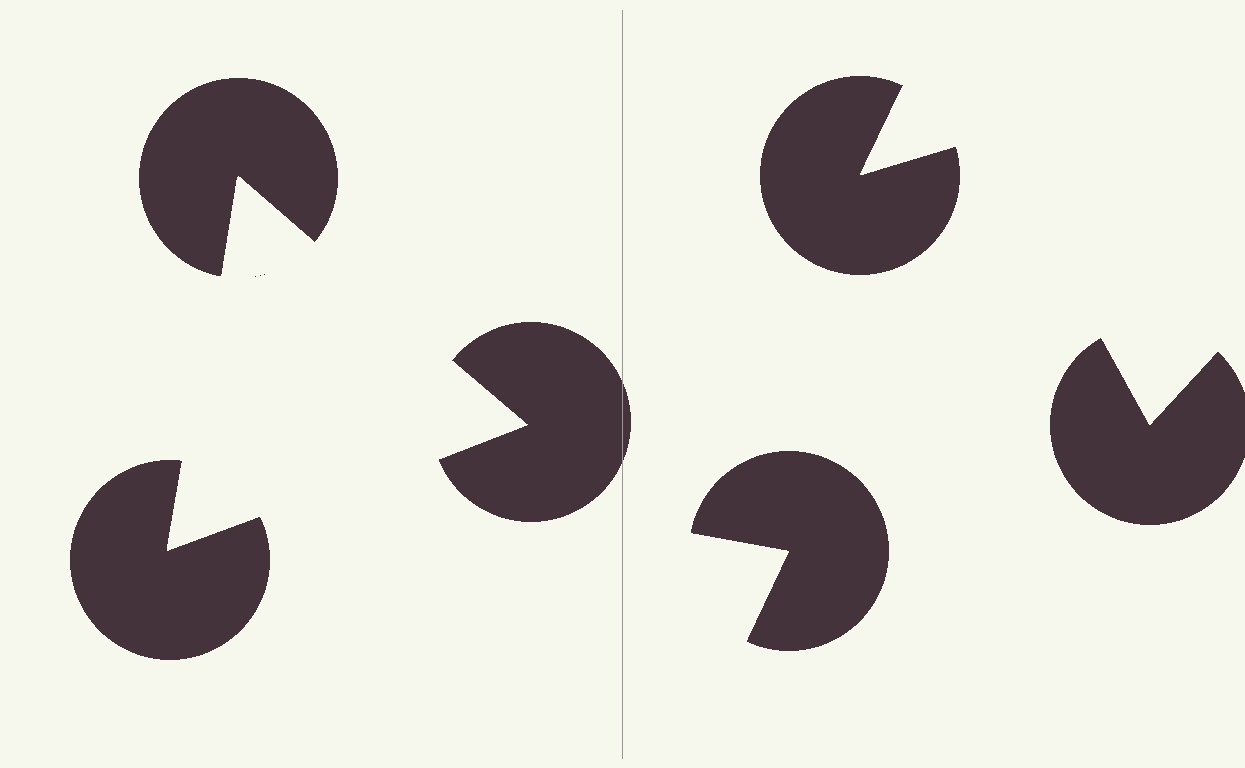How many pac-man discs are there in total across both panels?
6 — 3 on each side.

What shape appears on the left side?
An illusory triangle.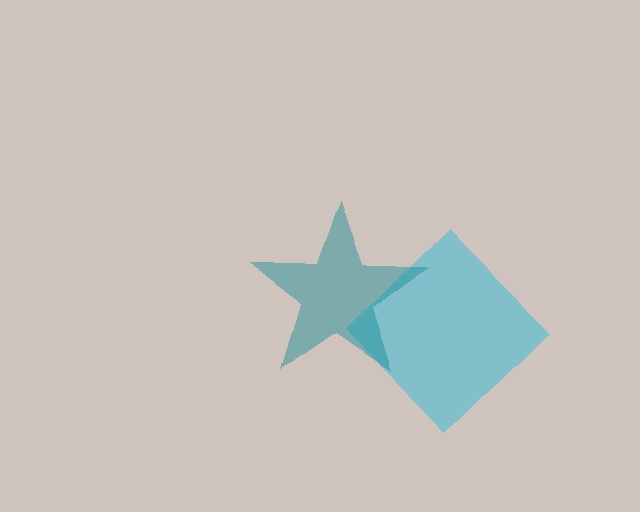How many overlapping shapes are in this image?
There are 2 overlapping shapes in the image.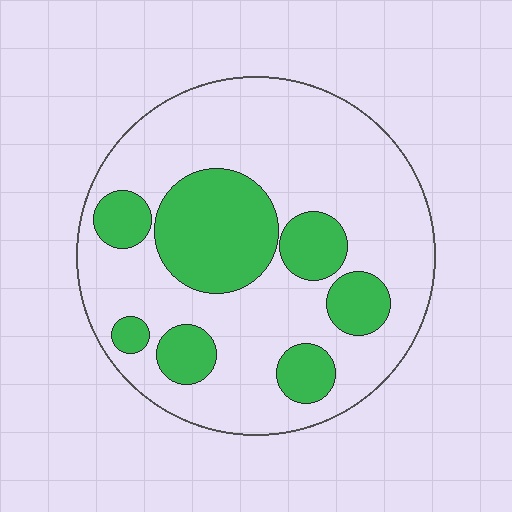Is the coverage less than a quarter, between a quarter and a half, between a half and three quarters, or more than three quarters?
Between a quarter and a half.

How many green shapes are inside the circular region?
7.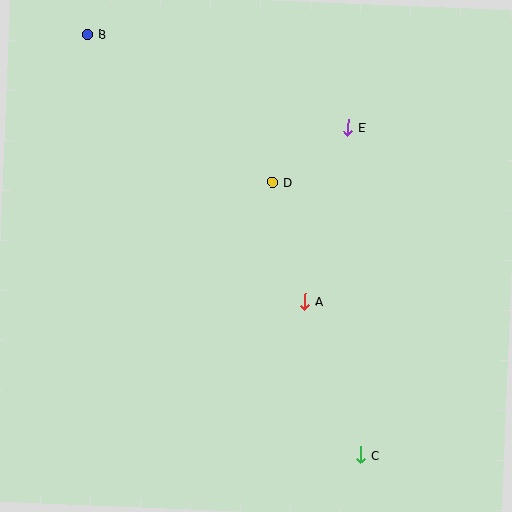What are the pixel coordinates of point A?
Point A is at (305, 301).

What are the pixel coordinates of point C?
Point C is at (361, 455).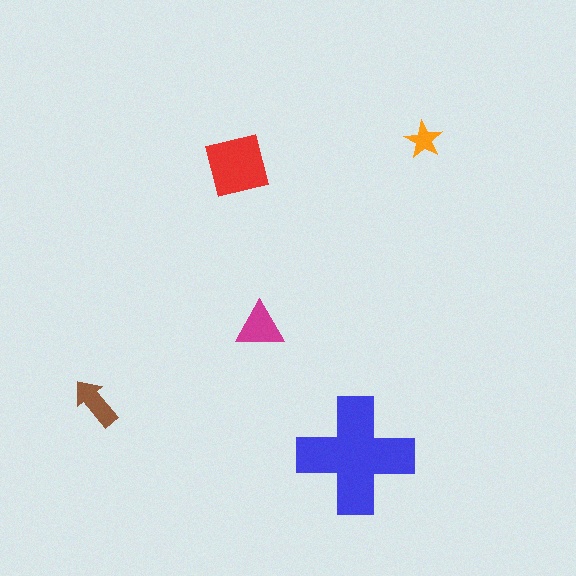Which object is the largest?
The blue cross.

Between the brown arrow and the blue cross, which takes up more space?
The blue cross.